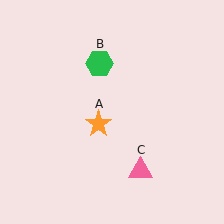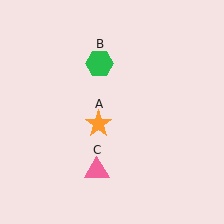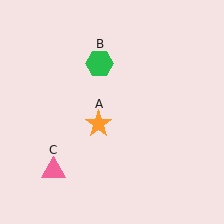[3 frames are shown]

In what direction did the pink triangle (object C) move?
The pink triangle (object C) moved left.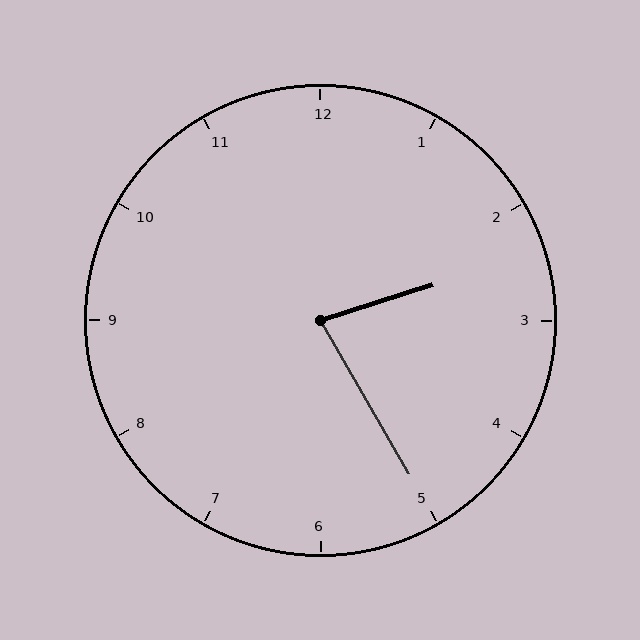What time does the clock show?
2:25.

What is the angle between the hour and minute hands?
Approximately 78 degrees.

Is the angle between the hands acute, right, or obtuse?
It is acute.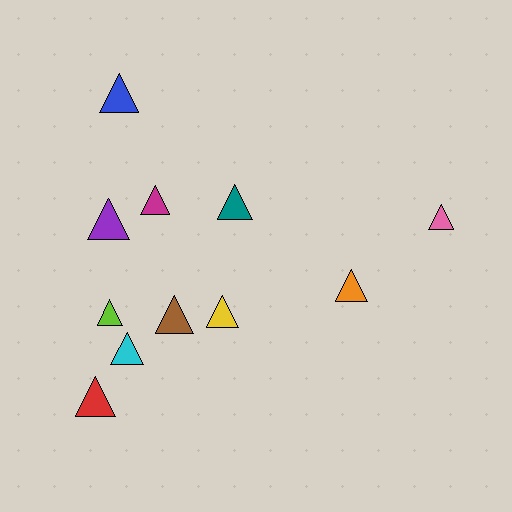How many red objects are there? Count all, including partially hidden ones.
There is 1 red object.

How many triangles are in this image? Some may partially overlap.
There are 11 triangles.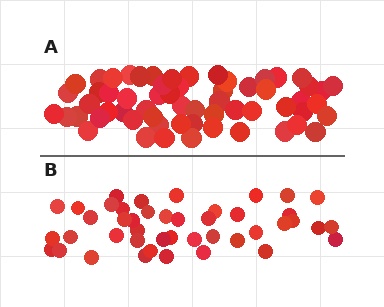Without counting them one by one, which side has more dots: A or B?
Region A (the top region) has more dots.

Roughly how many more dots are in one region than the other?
Region A has approximately 15 more dots than region B.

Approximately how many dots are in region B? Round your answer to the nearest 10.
About 40 dots. (The exact count is 44, which rounds to 40.)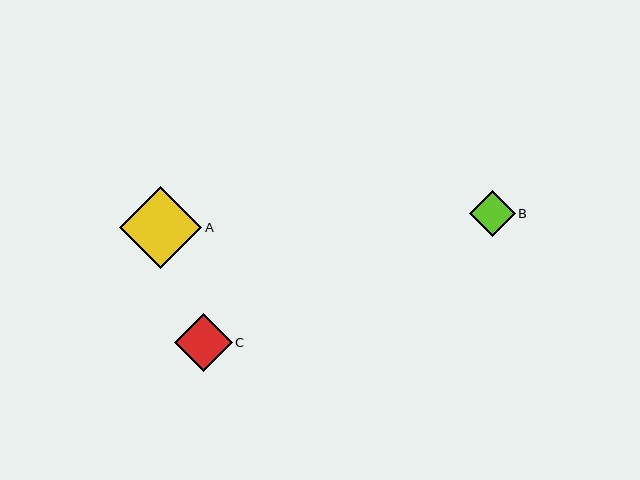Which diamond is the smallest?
Diamond B is the smallest with a size of approximately 46 pixels.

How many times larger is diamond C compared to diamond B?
Diamond C is approximately 1.3 times the size of diamond B.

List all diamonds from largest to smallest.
From largest to smallest: A, C, B.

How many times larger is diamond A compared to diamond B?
Diamond A is approximately 1.8 times the size of diamond B.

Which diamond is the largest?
Diamond A is the largest with a size of approximately 82 pixels.